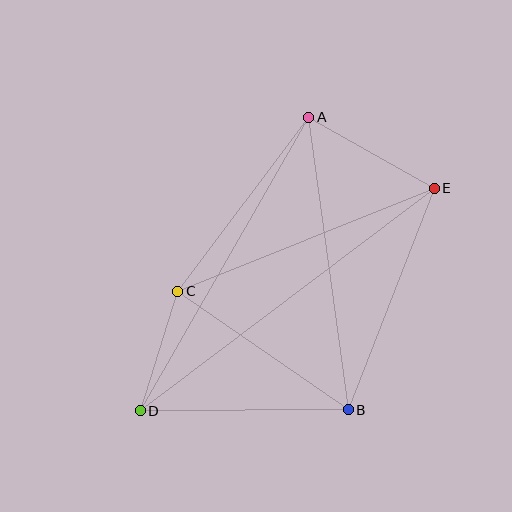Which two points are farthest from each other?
Points D and E are farthest from each other.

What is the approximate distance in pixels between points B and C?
The distance between B and C is approximately 208 pixels.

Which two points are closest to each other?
Points C and D are closest to each other.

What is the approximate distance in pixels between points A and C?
The distance between A and C is approximately 218 pixels.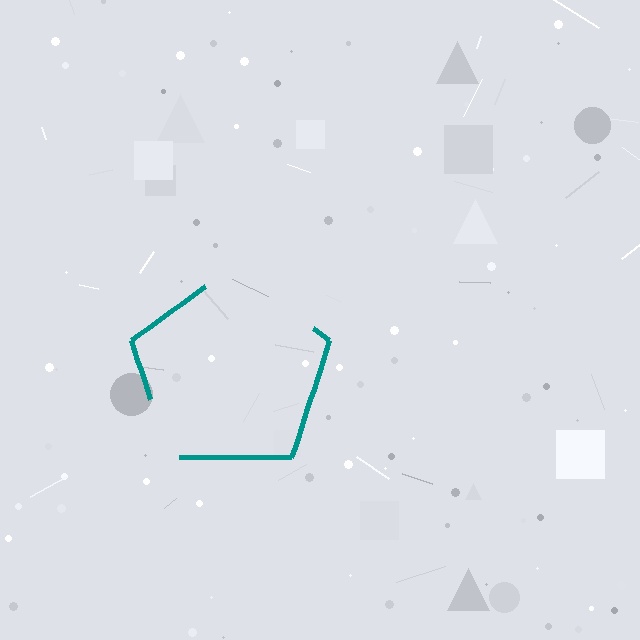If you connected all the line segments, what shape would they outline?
They would outline a pentagon.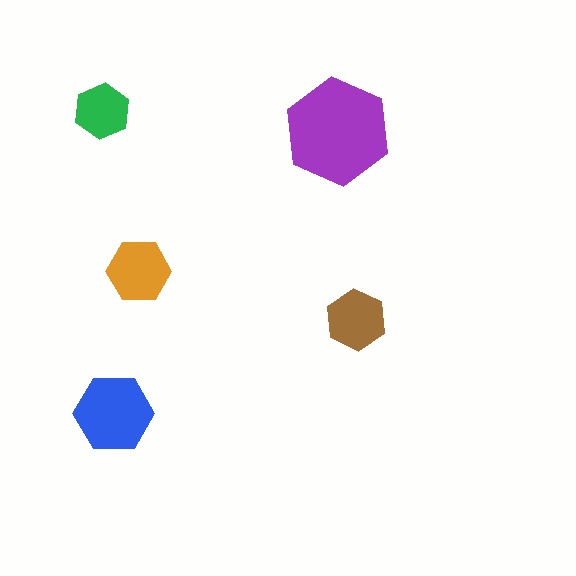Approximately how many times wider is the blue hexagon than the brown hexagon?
About 1.5 times wider.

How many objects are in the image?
There are 5 objects in the image.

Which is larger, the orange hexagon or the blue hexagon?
The blue one.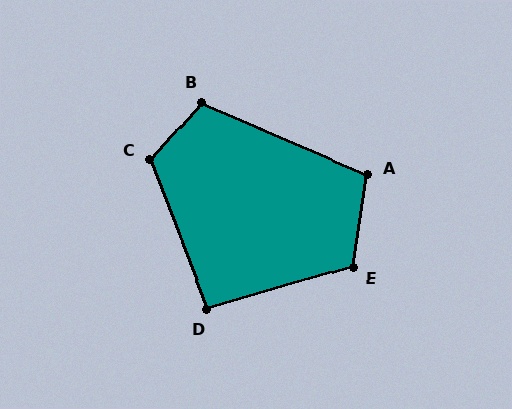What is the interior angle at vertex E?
Approximately 115 degrees (obtuse).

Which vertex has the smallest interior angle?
D, at approximately 95 degrees.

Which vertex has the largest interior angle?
C, at approximately 117 degrees.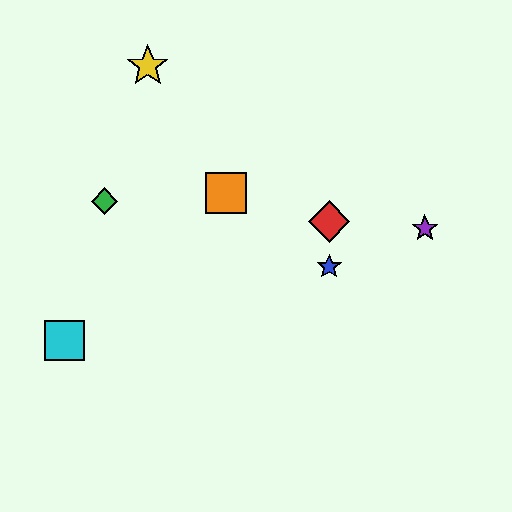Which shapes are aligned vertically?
The red diamond, the blue star are aligned vertically.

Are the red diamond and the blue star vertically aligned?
Yes, both are at x≈329.